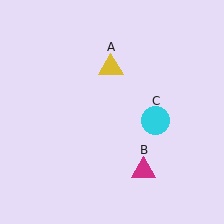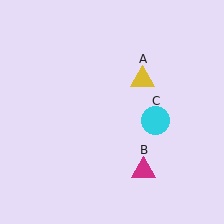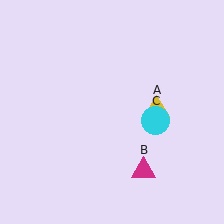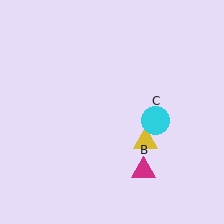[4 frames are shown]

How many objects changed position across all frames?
1 object changed position: yellow triangle (object A).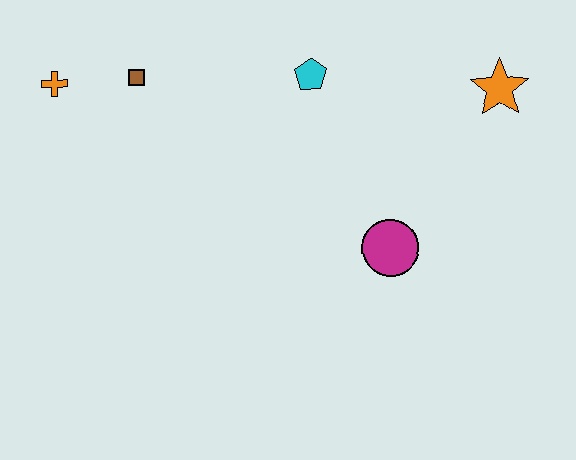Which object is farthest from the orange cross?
The orange star is farthest from the orange cross.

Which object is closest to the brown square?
The orange cross is closest to the brown square.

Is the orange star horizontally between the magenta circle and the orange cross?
No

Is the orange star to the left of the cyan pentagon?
No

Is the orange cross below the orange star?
No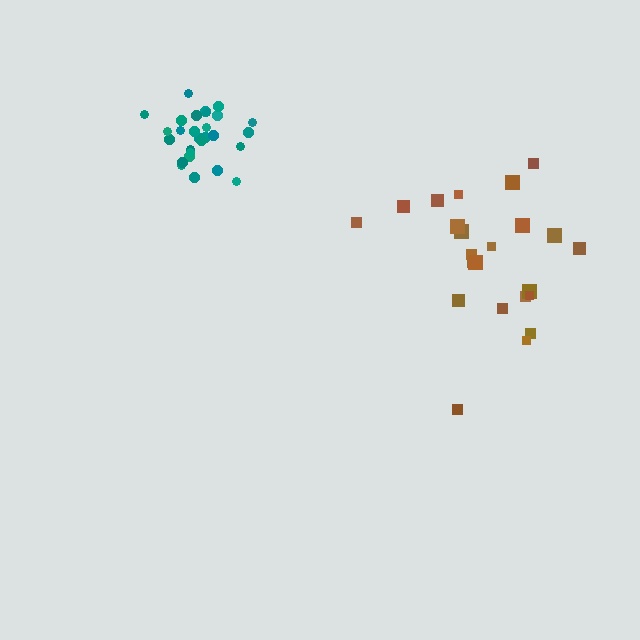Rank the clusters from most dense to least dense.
teal, brown.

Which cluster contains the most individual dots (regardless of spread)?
Teal (28).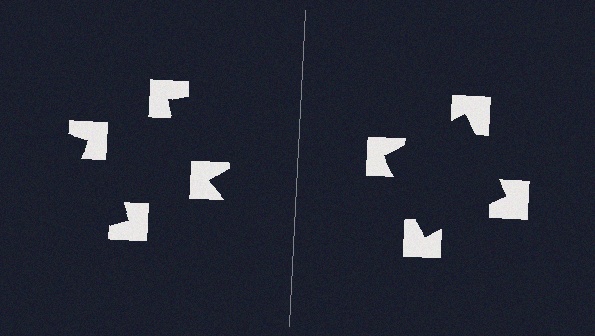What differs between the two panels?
The notched squares are positioned identically on both sides; only the wedge orientations differ. On the right they align to a square; on the left they are misaligned.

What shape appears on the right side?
An illusory square.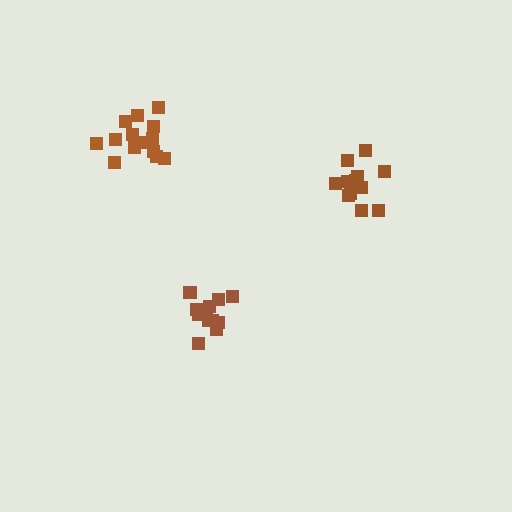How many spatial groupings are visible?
There are 3 spatial groupings.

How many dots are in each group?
Group 1: 12 dots, Group 2: 12 dots, Group 3: 14 dots (38 total).